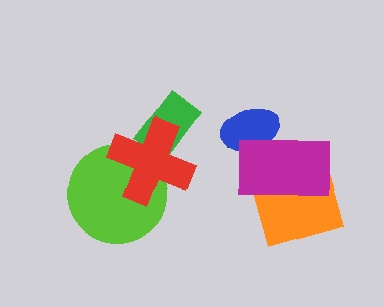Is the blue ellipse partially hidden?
Yes, it is partially covered by another shape.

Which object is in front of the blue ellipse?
The magenta rectangle is in front of the blue ellipse.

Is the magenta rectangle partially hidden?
No, no other shape covers it.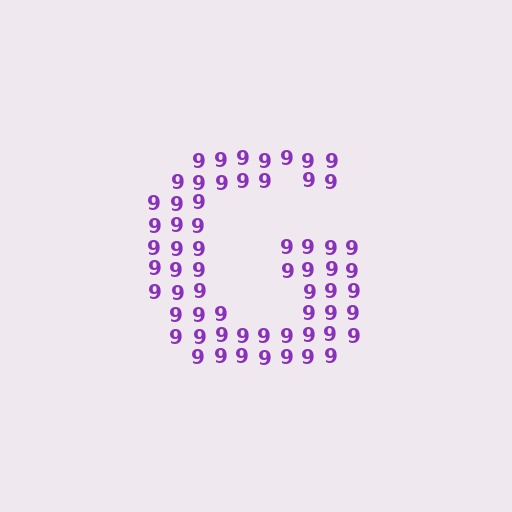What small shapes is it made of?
It is made of small digit 9's.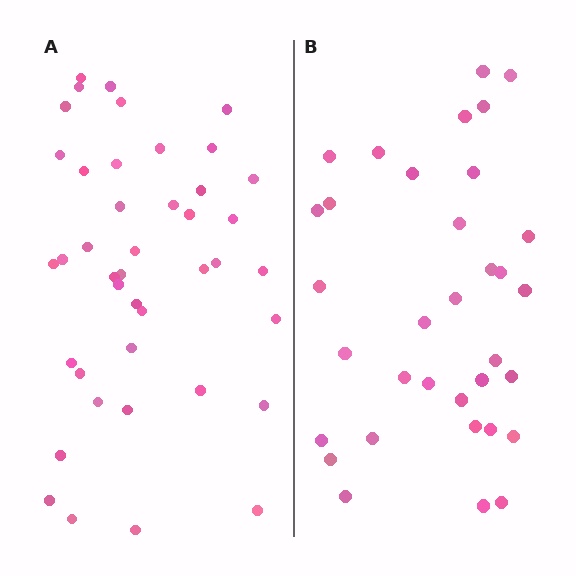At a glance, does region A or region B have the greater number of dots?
Region A (the left region) has more dots.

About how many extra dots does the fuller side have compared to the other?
Region A has roughly 8 or so more dots than region B.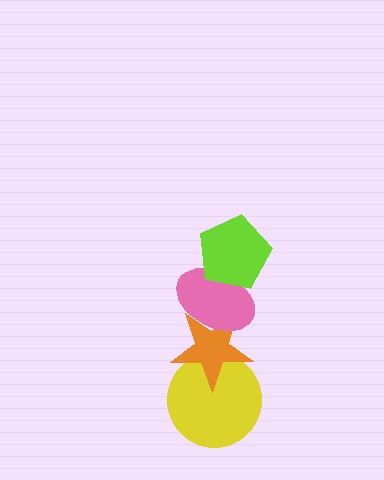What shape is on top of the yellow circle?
The orange star is on top of the yellow circle.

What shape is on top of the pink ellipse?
The lime pentagon is on top of the pink ellipse.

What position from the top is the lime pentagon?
The lime pentagon is 1st from the top.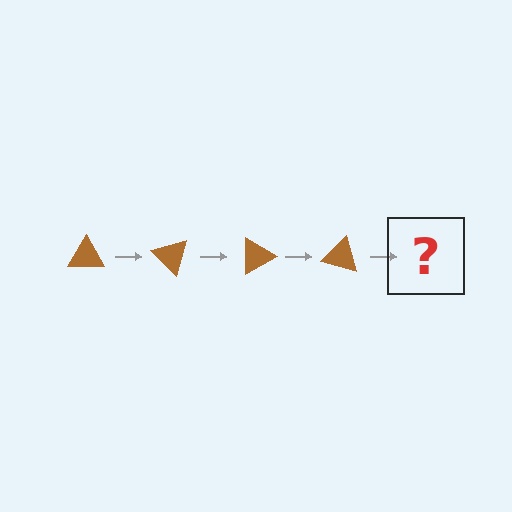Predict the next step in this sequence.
The next step is a brown triangle rotated 180 degrees.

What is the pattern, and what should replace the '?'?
The pattern is that the triangle rotates 45 degrees each step. The '?' should be a brown triangle rotated 180 degrees.